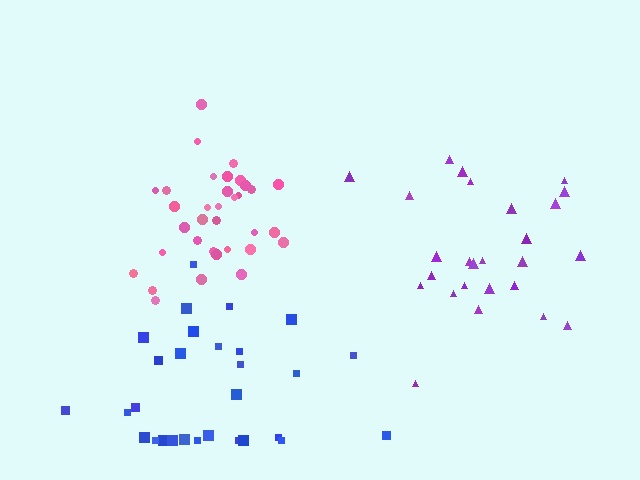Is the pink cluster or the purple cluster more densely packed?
Pink.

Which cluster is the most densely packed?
Pink.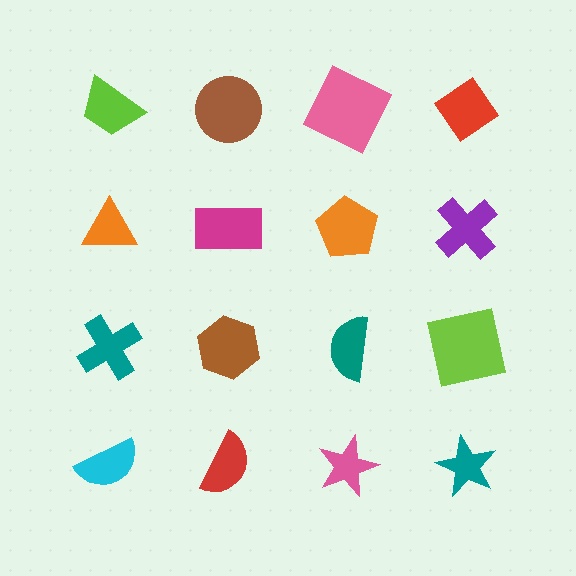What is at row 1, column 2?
A brown circle.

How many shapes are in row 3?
4 shapes.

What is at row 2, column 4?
A purple cross.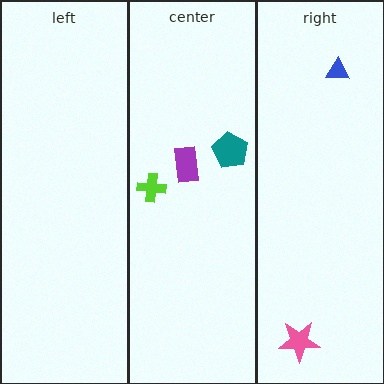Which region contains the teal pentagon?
The center region.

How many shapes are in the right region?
2.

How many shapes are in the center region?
3.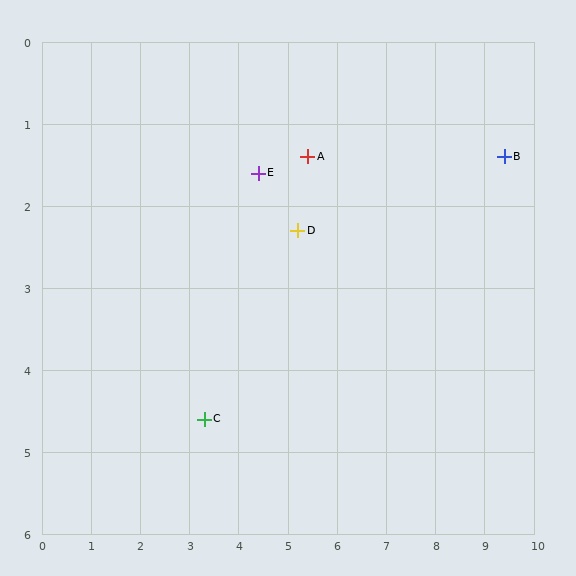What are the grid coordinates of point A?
Point A is at approximately (5.4, 1.4).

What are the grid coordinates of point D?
Point D is at approximately (5.2, 2.3).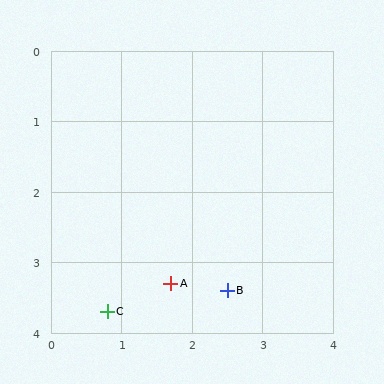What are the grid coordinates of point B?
Point B is at approximately (2.5, 3.4).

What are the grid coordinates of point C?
Point C is at approximately (0.8, 3.7).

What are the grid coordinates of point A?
Point A is at approximately (1.7, 3.3).